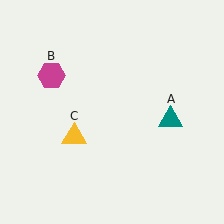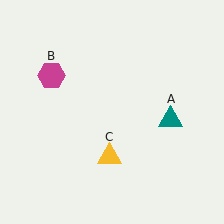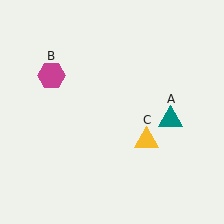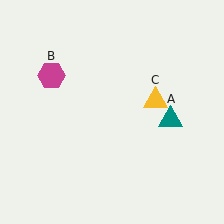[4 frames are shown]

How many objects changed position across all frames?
1 object changed position: yellow triangle (object C).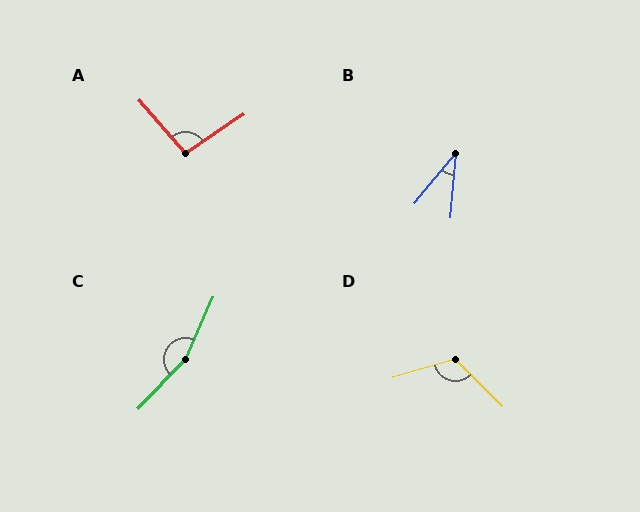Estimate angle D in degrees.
Approximately 119 degrees.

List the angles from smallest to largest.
B (34°), A (96°), D (119°), C (160°).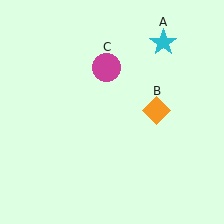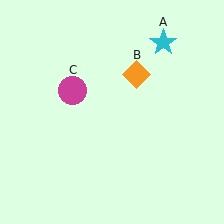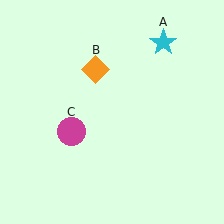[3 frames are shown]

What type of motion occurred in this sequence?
The orange diamond (object B), magenta circle (object C) rotated counterclockwise around the center of the scene.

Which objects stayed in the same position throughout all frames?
Cyan star (object A) remained stationary.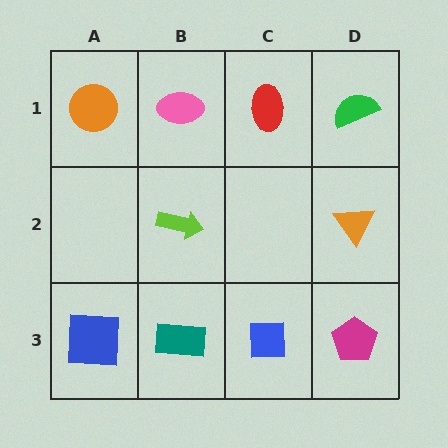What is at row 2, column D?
An orange triangle.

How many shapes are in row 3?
4 shapes.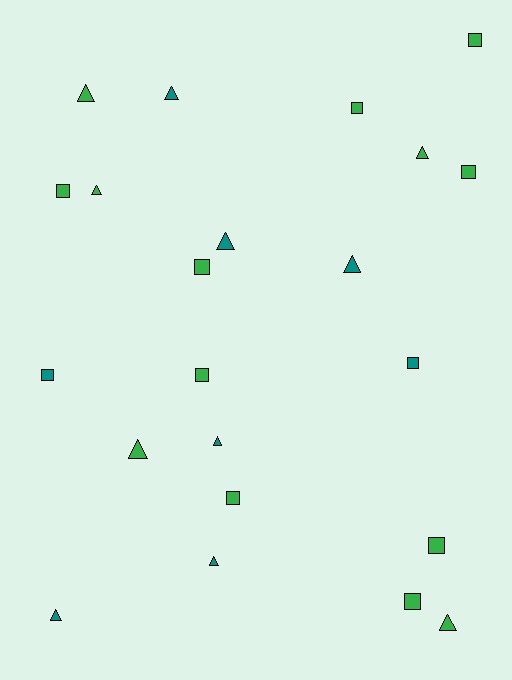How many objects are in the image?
There are 22 objects.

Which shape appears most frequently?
Square, with 11 objects.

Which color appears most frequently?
Green, with 14 objects.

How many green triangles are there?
There are 5 green triangles.